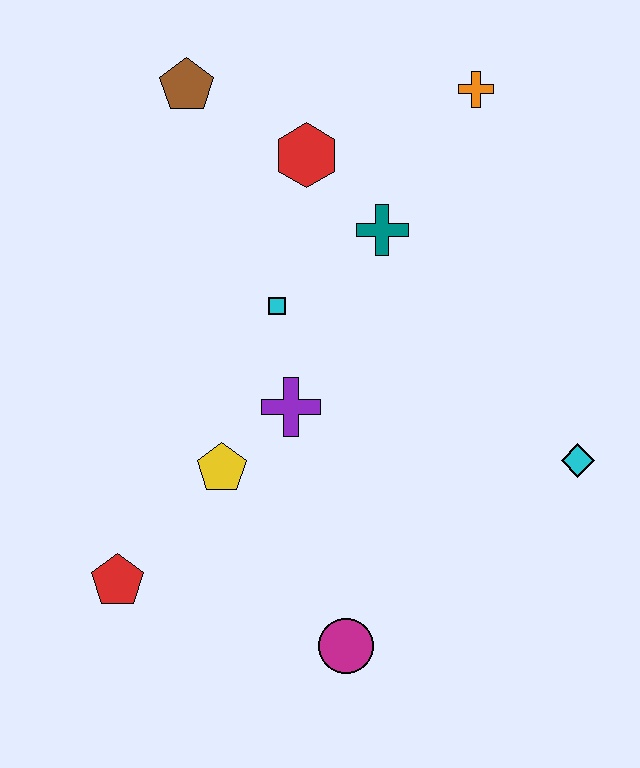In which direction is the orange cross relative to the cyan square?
The orange cross is above the cyan square.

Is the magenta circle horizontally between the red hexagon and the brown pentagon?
No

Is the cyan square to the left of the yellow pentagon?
No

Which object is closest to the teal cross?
The red hexagon is closest to the teal cross.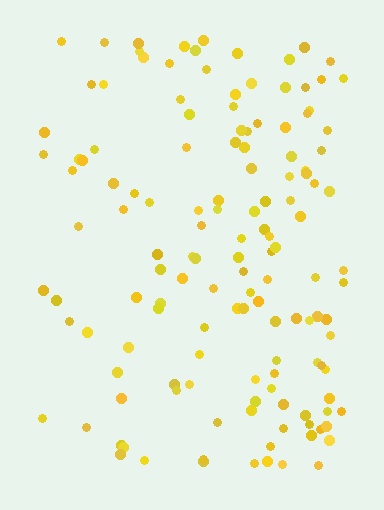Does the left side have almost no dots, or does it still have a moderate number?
Still a moderate number, just noticeably fewer than the right.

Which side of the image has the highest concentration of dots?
The right.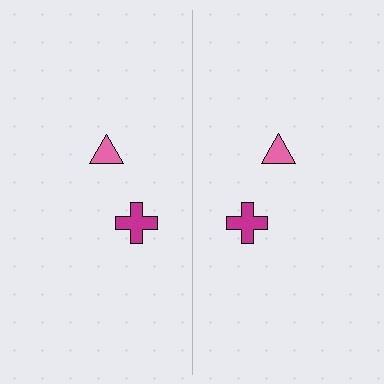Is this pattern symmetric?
Yes, this pattern has bilateral (reflection) symmetry.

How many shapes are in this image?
There are 4 shapes in this image.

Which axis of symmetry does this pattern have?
The pattern has a vertical axis of symmetry running through the center of the image.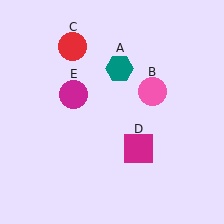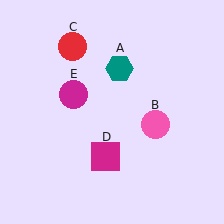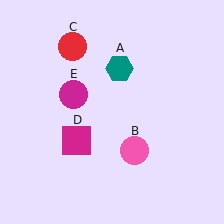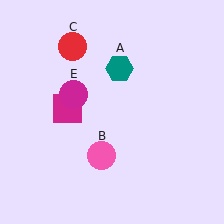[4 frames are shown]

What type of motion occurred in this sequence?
The pink circle (object B), magenta square (object D) rotated clockwise around the center of the scene.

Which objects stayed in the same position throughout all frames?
Teal hexagon (object A) and red circle (object C) and magenta circle (object E) remained stationary.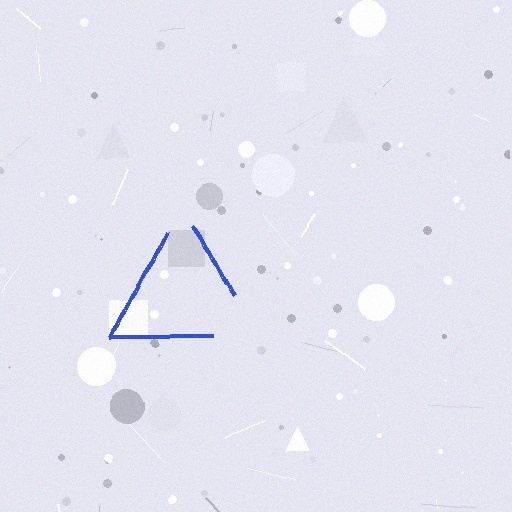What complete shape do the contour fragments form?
The contour fragments form a triangle.